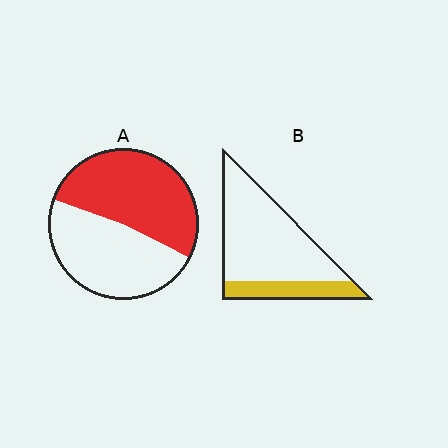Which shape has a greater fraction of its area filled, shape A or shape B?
Shape A.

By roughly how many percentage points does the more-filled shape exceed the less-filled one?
By roughly 30 percentage points (A over B).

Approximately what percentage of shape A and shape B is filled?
A is approximately 50% and B is approximately 25%.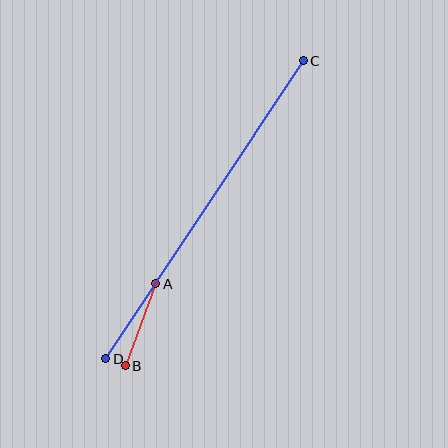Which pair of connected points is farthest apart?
Points C and D are farthest apart.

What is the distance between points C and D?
The distance is approximately 358 pixels.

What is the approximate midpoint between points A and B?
The midpoint is at approximately (140, 325) pixels.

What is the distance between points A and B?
The distance is approximately 87 pixels.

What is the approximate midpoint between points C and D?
The midpoint is at approximately (205, 210) pixels.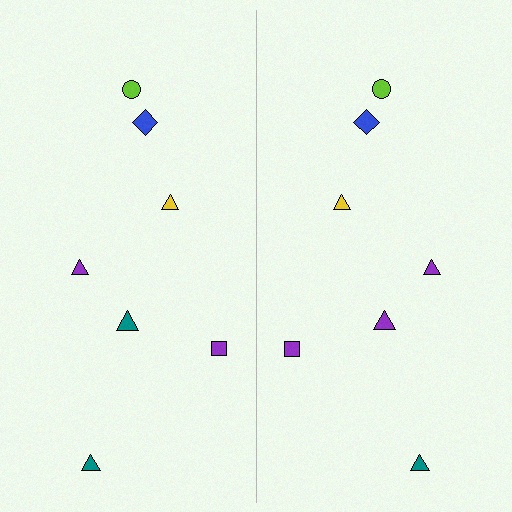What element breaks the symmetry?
The purple triangle on the right side breaks the symmetry — its mirror counterpart is teal.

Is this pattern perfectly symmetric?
No, the pattern is not perfectly symmetric. The purple triangle on the right side breaks the symmetry — its mirror counterpart is teal.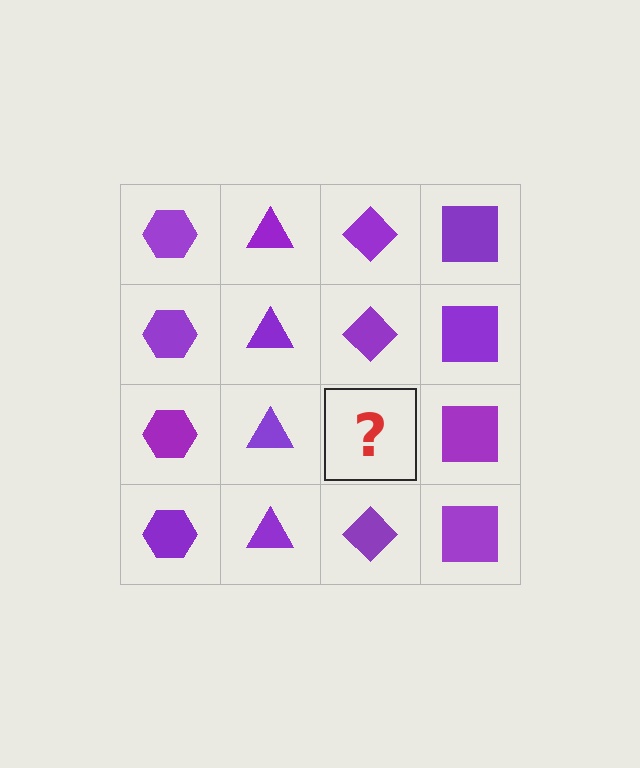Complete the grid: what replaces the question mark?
The question mark should be replaced with a purple diamond.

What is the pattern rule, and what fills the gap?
The rule is that each column has a consistent shape. The gap should be filled with a purple diamond.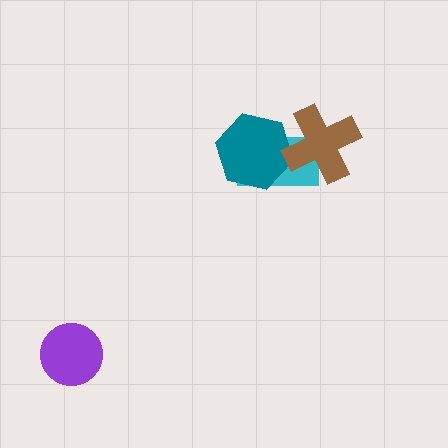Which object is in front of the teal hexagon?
The brown cross is in front of the teal hexagon.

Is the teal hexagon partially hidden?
Yes, it is partially covered by another shape.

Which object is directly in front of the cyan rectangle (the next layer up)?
The teal hexagon is directly in front of the cyan rectangle.